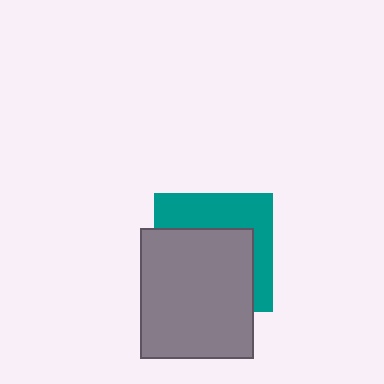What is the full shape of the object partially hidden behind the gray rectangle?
The partially hidden object is a teal square.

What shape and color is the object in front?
The object in front is a gray rectangle.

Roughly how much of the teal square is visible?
A small part of it is visible (roughly 41%).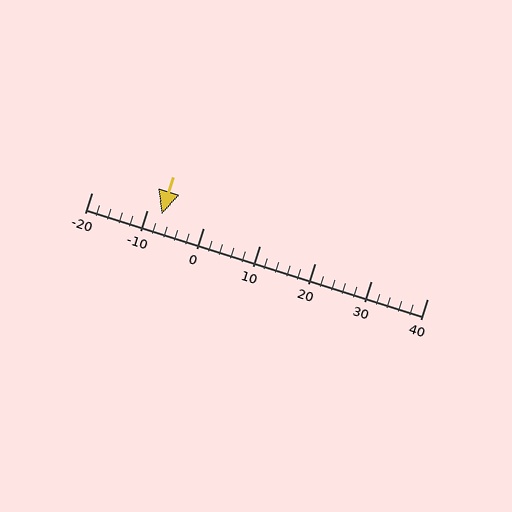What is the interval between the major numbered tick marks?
The major tick marks are spaced 10 units apart.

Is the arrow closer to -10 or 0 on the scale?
The arrow is closer to -10.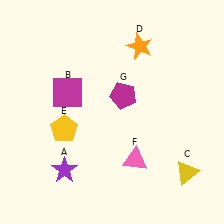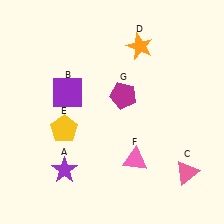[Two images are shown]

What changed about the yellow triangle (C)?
In Image 1, C is yellow. In Image 2, it changed to pink.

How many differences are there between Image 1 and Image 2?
There are 2 differences between the two images.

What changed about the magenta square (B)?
In Image 1, B is magenta. In Image 2, it changed to purple.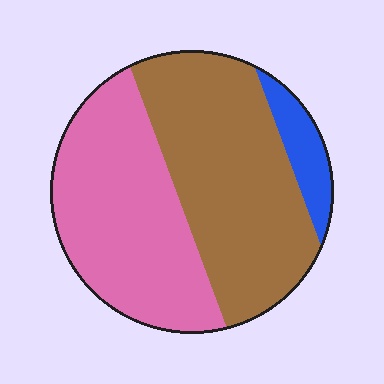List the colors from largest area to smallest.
From largest to smallest: brown, pink, blue.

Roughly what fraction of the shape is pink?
Pink covers around 45% of the shape.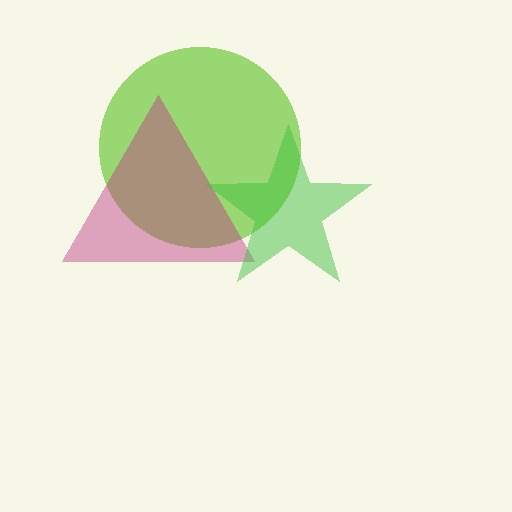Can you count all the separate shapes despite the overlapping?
Yes, there are 3 separate shapes.